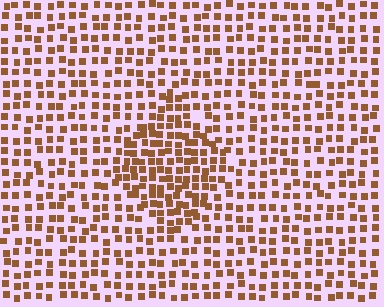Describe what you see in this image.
The image contains small brown elements arranged at two different densities. A diamond-shaped region is visible where the elements are more densely packed than the surrounding area.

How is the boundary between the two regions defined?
The boundary is defined by a change in element density (approximately 1.7x ratio). All elements are the same color, size, and shape.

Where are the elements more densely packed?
The elements are more densely packed inside the diamond boundary.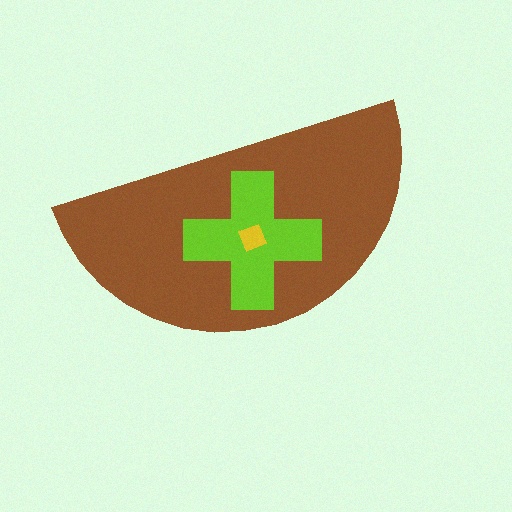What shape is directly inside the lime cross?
The yellow diamond.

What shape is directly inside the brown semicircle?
The lime cross.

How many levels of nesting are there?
3.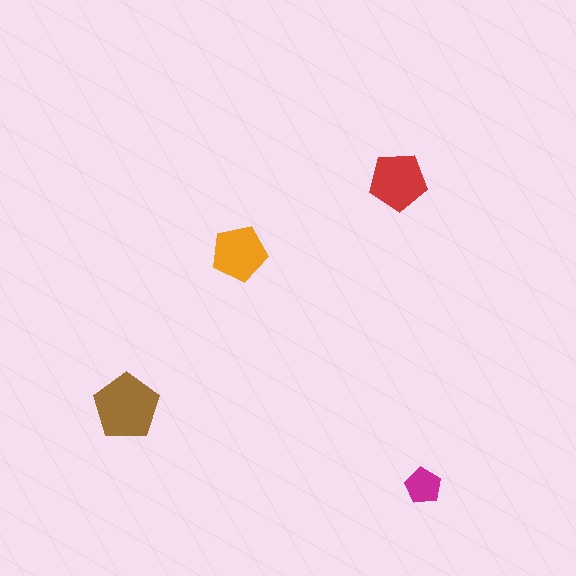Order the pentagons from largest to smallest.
the brown one, the red one, the orange one, the magenta one.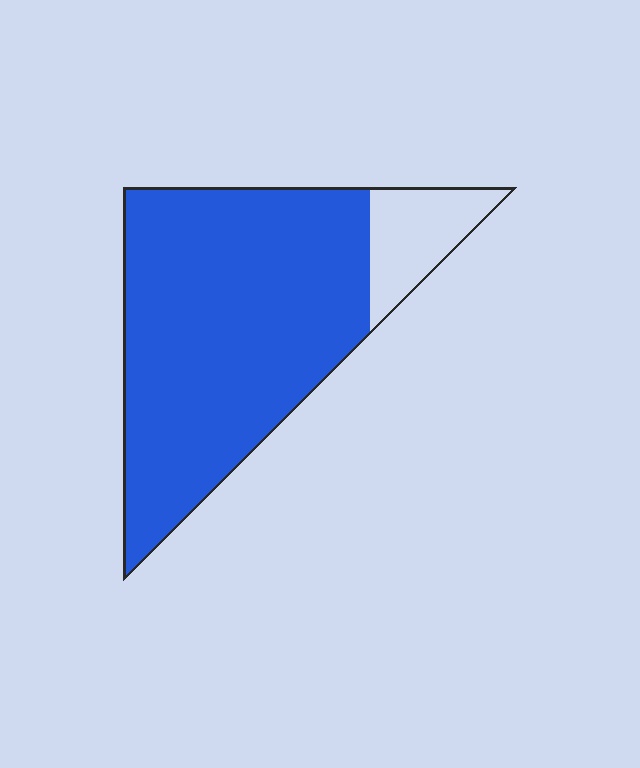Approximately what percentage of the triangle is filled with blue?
Approximately 85%.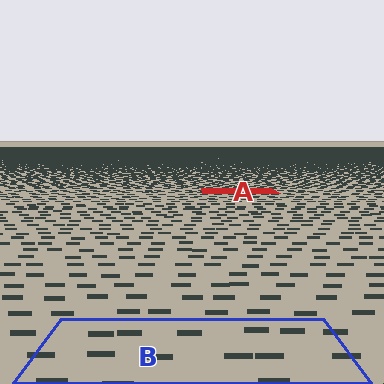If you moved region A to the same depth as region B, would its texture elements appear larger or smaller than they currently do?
They would appear larger. At a closer depth, the same texture elements are projected at a bigger on-screen size.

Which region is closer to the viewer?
Region B is closer. The texture elements there are larger and more spread out.